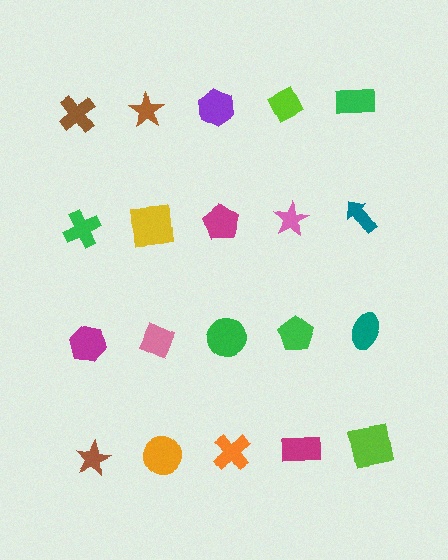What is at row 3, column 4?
A green pentagon.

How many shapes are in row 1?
5 shapes.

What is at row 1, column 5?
A green rectangle.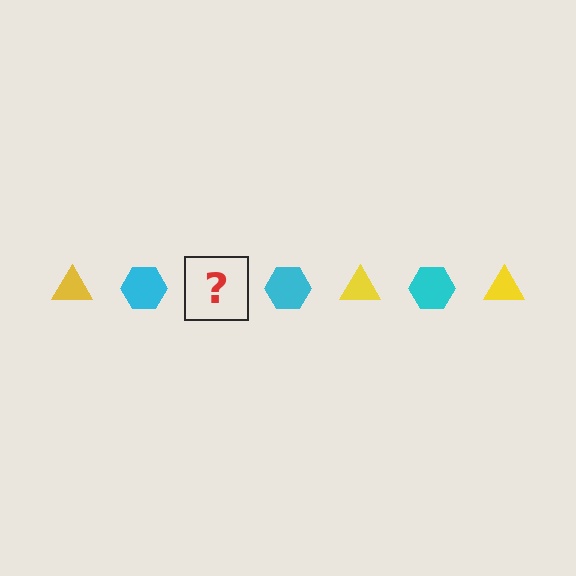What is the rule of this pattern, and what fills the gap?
The rule is that the pattern alternates between yellow triangle and cyan hexagon. The gap should be filled with a yellow triangle.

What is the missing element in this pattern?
The missing element is a yellow triangle.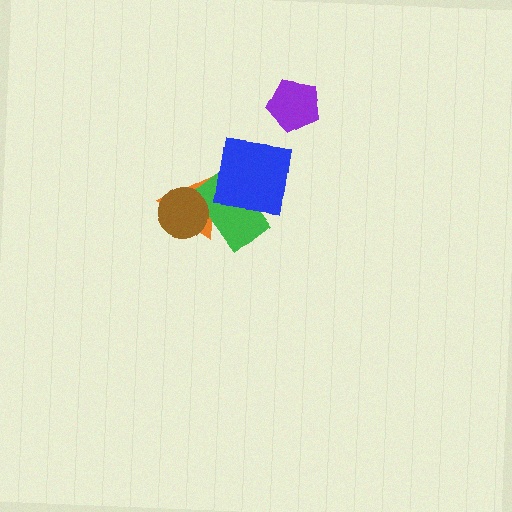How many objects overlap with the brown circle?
2 objects overlap with the brown circle.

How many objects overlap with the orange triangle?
2 objects overlap with the orange triangle.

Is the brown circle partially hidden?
No, no other shape covers it.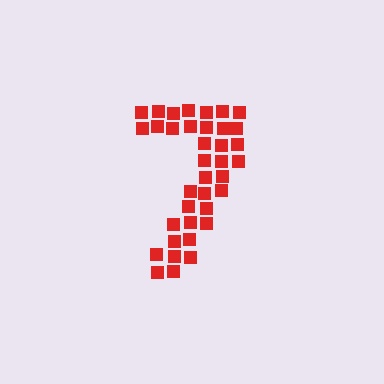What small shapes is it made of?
It is made of small squares.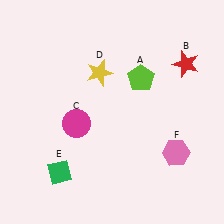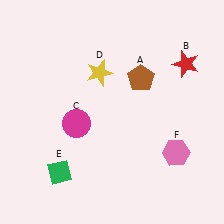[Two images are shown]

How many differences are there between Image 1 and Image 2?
There is 1 difference between the two images.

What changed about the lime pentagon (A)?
In Image 1, A is lime. In Image 2, it changed to brown.